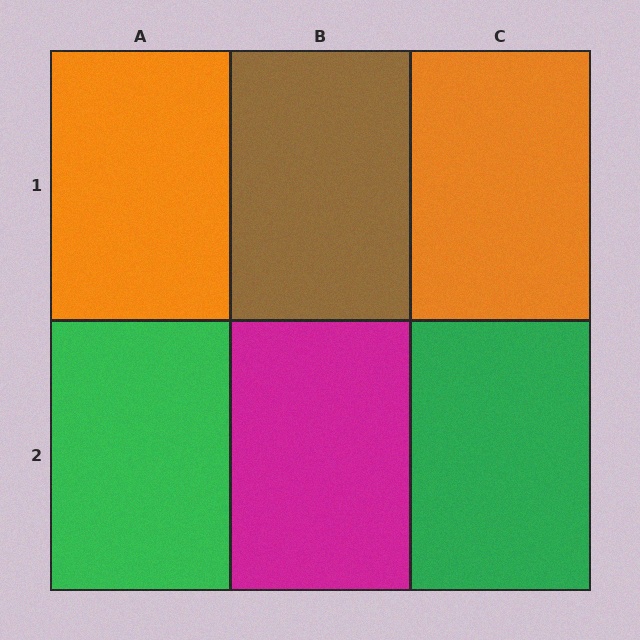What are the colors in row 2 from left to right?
Green, magenta, green.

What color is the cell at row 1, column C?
Orange.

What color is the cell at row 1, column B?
Brown.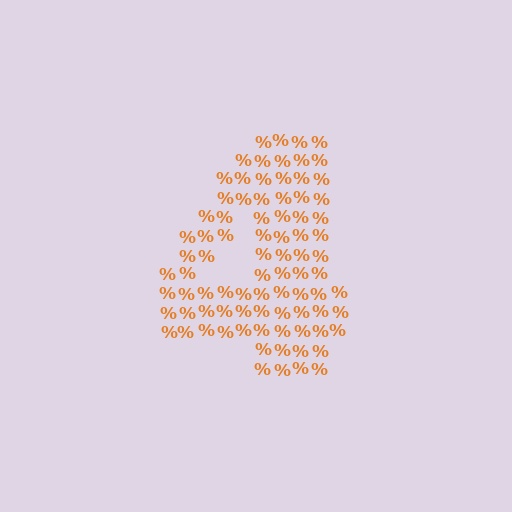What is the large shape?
The large shape is the digit 4.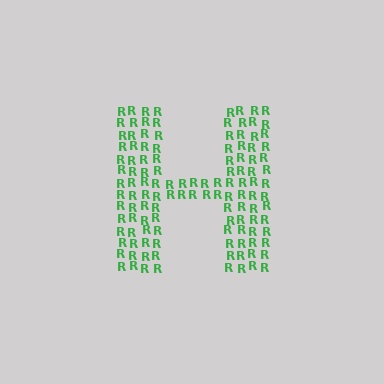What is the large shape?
The large shape is the letter H.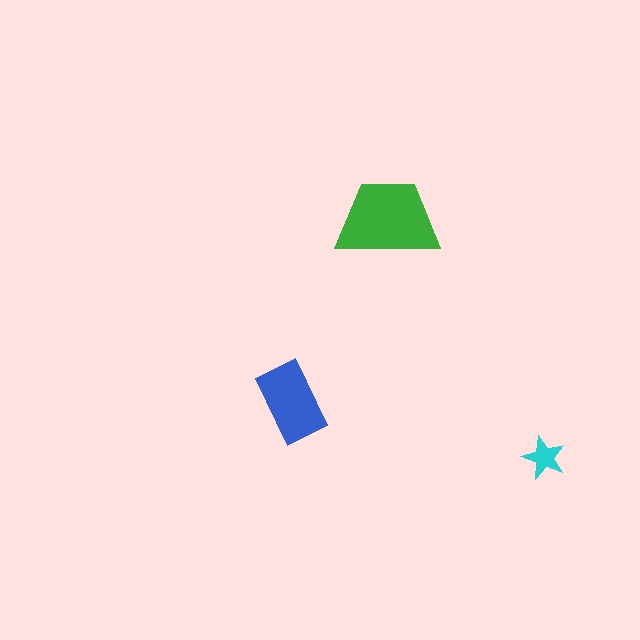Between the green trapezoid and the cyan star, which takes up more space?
The green trapezoid.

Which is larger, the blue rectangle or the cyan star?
The blue rectangle.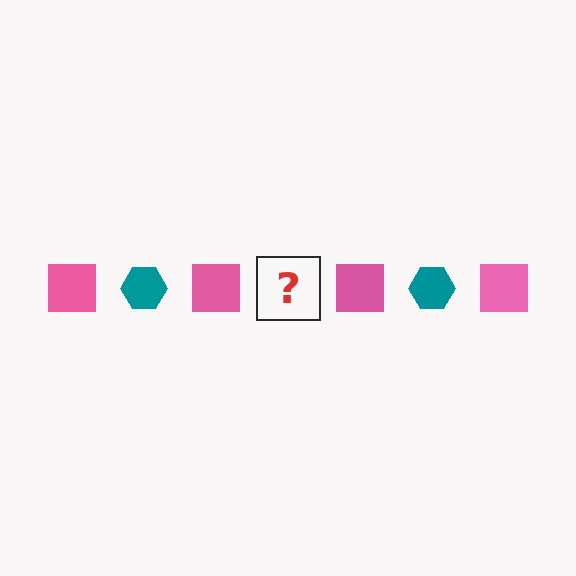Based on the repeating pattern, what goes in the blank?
The blank should be a teal hexagon.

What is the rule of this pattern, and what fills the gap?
The rule is that the pattern alternates between pink square and teal hexagon. The gap should be filled with a teal hexagon.